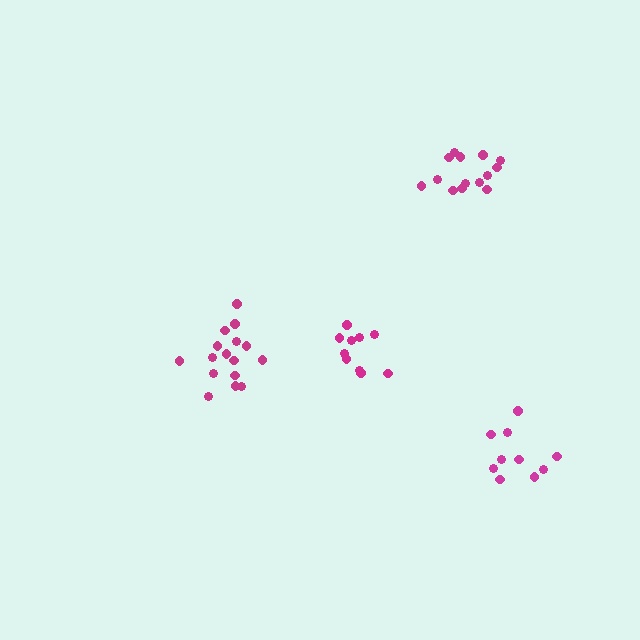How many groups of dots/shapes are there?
There are 4 groups.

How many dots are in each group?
Group 1: 16 dots, Group 2: 10 dots, Group 3: 14 dots, Group 4: 10 dots (50 total).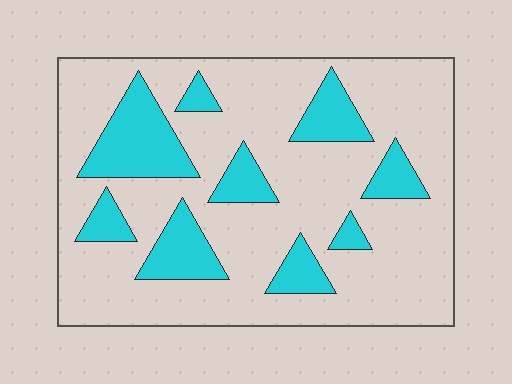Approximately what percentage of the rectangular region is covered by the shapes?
Approximately 25%.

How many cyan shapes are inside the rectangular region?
9.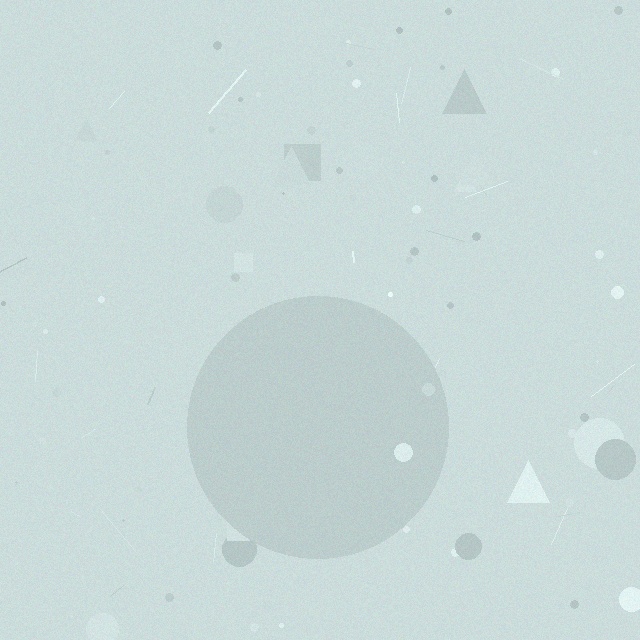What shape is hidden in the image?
A circle is hidden in the image.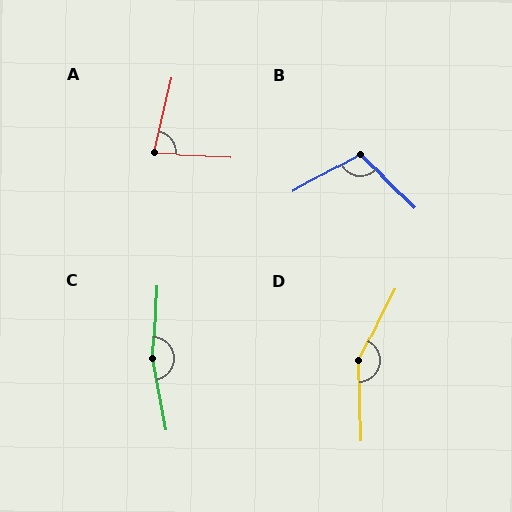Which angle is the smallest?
A, at approximately 80 degrees.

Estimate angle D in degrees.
Approximately 151 degrees.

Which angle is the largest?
C, at approximately 167 degrees.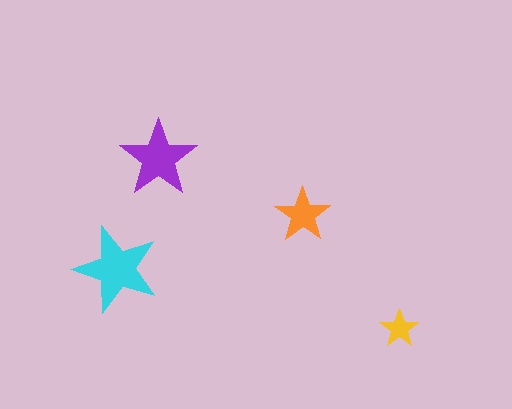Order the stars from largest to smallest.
the cyan one, the purple one, the orange one, the yellow one.